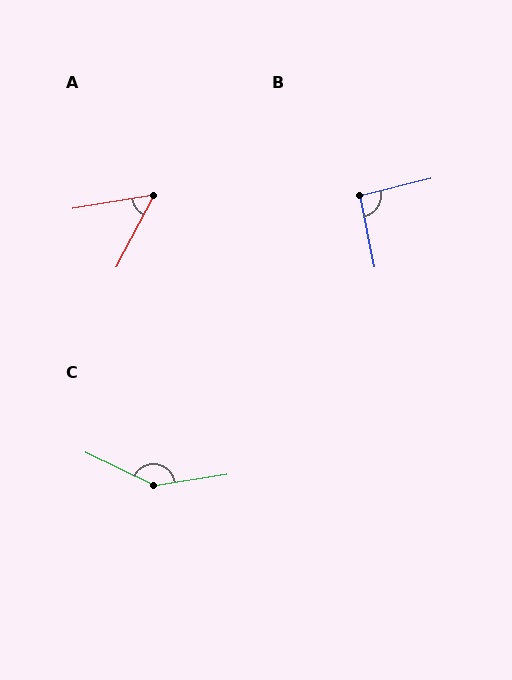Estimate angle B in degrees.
Approximately 92 degrees.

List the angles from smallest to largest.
A (53°), B (92°), C (145°).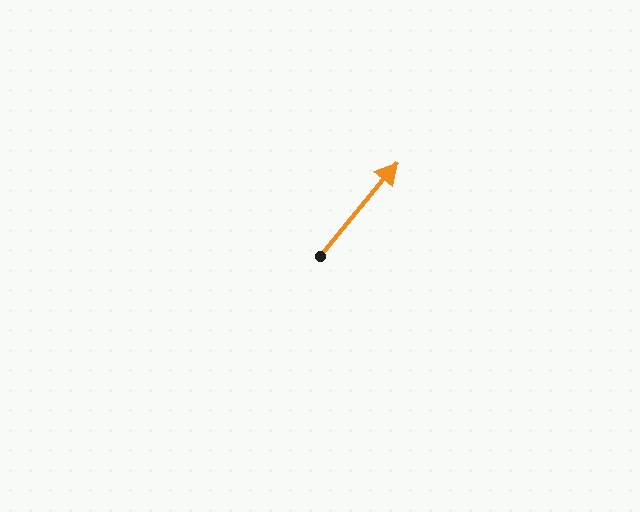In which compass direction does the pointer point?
Northeast.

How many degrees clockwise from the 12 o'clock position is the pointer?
Approximately 39 degrees.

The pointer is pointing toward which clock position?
Roughly 1 o'clock.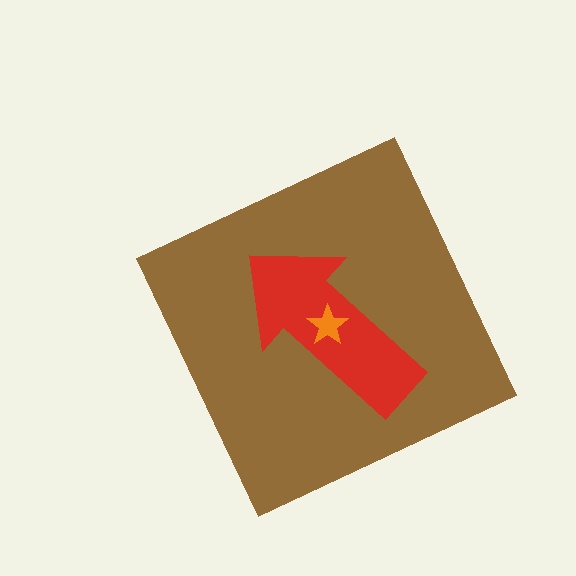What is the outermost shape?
The brown diamond.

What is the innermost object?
The orange star.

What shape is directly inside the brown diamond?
The red arrow.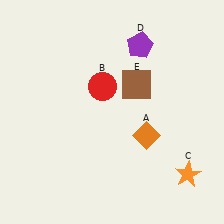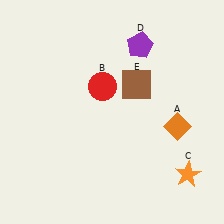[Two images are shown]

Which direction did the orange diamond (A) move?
The orange diamond (A) moved right.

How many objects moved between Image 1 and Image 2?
1 object moved between the two images.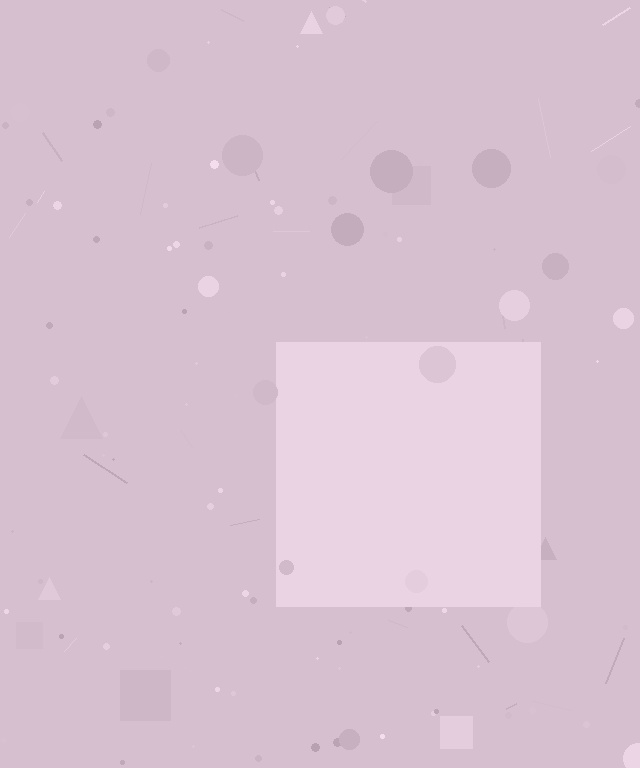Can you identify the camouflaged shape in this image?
The camouflaged shape is a square.